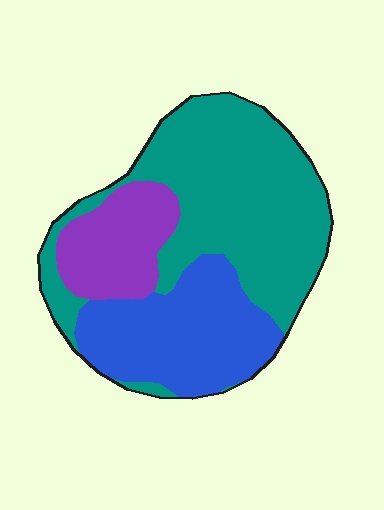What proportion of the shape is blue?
Blue covers roughly 30% of the shape.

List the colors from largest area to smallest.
From largest to smallest: teal, blue, purple.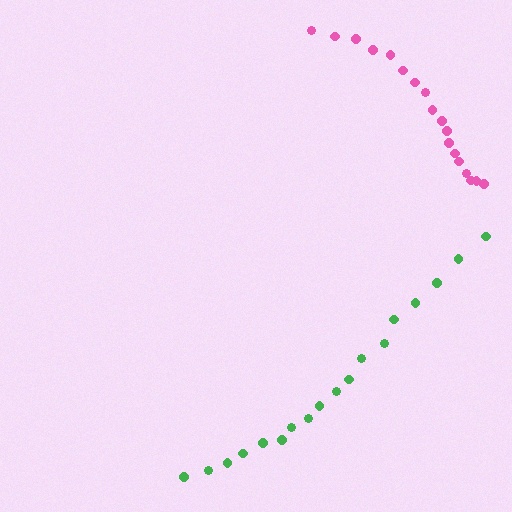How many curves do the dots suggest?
There are 2 distinct paths.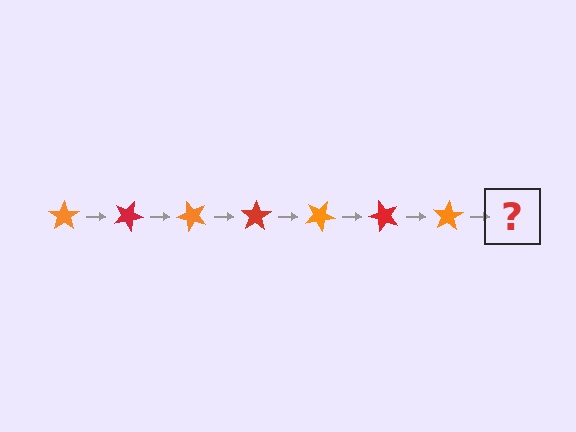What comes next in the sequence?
The next element should be a red star, rotated 175 degrees from the start.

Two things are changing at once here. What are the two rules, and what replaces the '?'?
The two rules are that it rotates 25 degrees each step and the color cycles through orange and red. The '?' should be a red star, rotated 175 degrees from the start.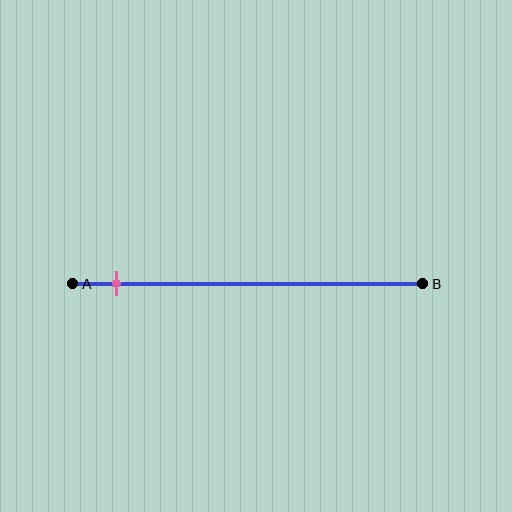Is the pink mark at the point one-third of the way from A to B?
No, the mark is at about 15% from A, not at the 33% one-third point.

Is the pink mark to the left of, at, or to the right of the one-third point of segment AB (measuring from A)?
The pink mark is to the left of the one-third point of segment AB.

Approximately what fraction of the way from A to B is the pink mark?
The pink mark is approximately 15% of the way from A to B.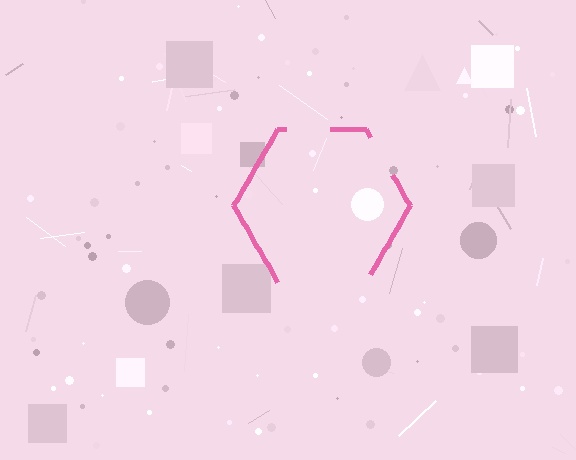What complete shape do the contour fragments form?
The contour fragments form a hexagon.